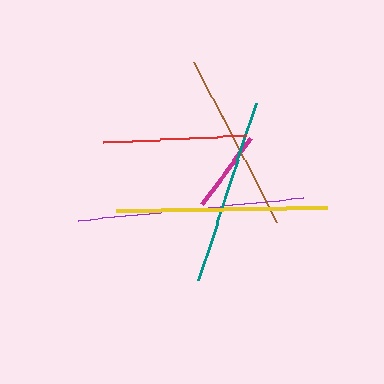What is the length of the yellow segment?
The yellow segment is approximately 210 pixels long.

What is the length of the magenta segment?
The magenta segment is approximately 82 pixels long.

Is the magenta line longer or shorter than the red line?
The red line is longer than the magenta line.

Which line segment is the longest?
The purple line is the longest at approximately 225 pixels.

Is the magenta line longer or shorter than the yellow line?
The yellow line is longer than the magenta line.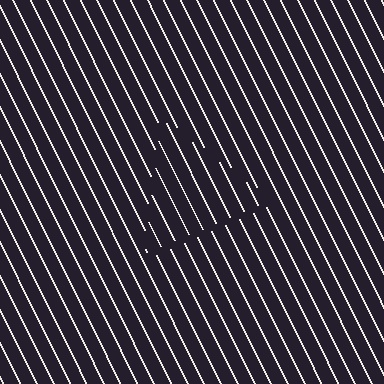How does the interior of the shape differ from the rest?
The interior of the shape contains the same grating, shifted by half a period — the contour is defined by the phase discontinuity where line-ends from the inner and outer gratings abut.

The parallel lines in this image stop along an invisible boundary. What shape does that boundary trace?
An illusory triangle. The interior of the shape contains the same grating, shifted by half a period — the contour is defined by the phase discontinuity where line-ends from the inner and outer gratings abut.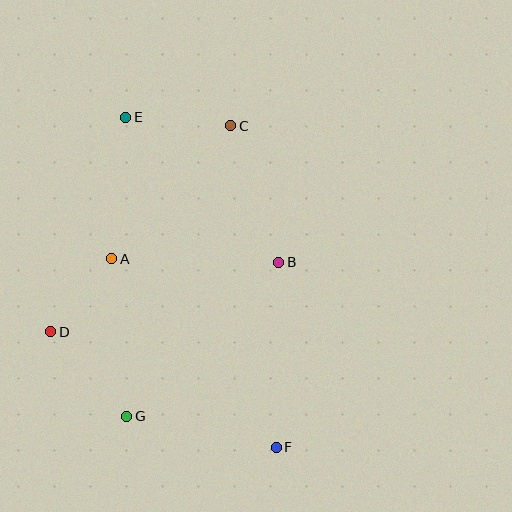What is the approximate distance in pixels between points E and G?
The distance between E and G is approximately 299 pixels.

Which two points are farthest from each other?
Points E and F are farthest from each other.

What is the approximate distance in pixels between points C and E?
The distance between C and E is approximately 105 pixels.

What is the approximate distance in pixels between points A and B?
The distance between A and B is approximately 167 pixels.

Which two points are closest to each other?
Points A and D are closest to each other.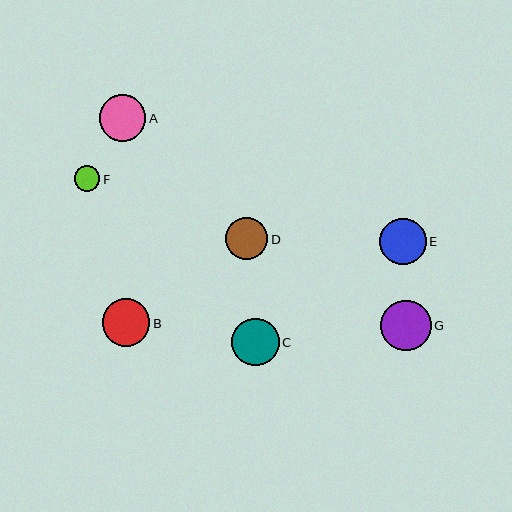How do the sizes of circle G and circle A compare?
Circle G and circle A are approximately the same size.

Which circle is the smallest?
Circle F is the smallest with a size of approximately 26 pixels.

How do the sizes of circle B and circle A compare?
Circle B and circle A are approximately the same size.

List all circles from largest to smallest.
From largest to smallest: G, C, B, E, A, D, F.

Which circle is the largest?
Circle G is the largest with a size of approximately 51 pixels.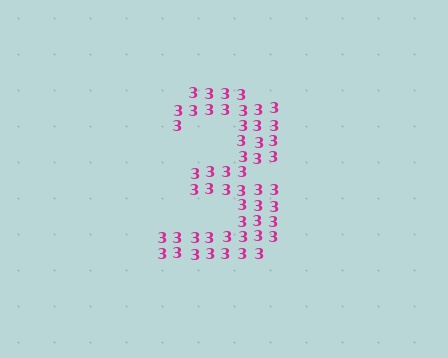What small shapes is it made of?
It is made of small digit 3's.